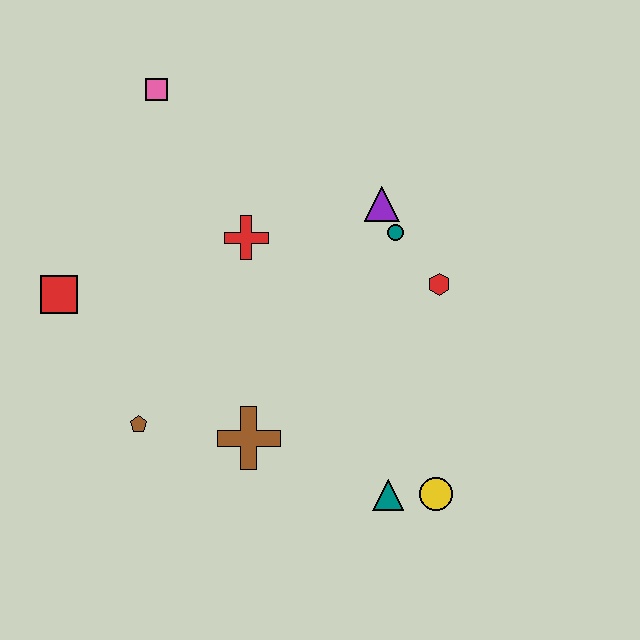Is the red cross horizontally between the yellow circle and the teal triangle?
No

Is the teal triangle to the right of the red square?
Yes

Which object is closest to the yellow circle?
The teal triangle is closest to the yellow circle.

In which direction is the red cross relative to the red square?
The red cross is to the right of the red square.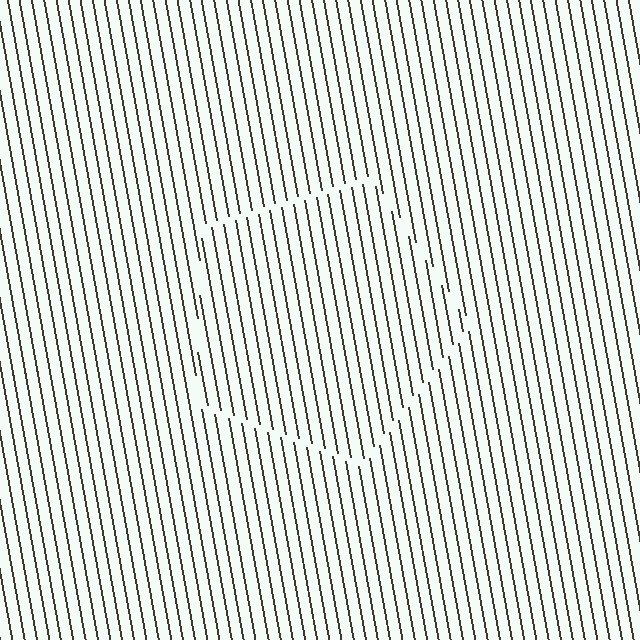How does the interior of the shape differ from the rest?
The interior of the shape contains the same grating, shifted by half a period — the contour is defined by the phase discontinuity where line-ends from the inner and outer gratings abut.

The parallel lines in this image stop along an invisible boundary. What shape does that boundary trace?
An illusory pentagon. The interior of the shape contains the same grating, shifted by half a period — the contour is defined by the phase discontinuity where line-ends from the inner and outer gratings abut.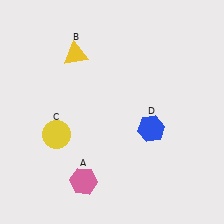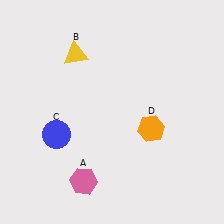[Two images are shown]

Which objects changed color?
C changed from yellow to blue. D changed from blue to orange.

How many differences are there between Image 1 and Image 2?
There are 2 differences between the two images.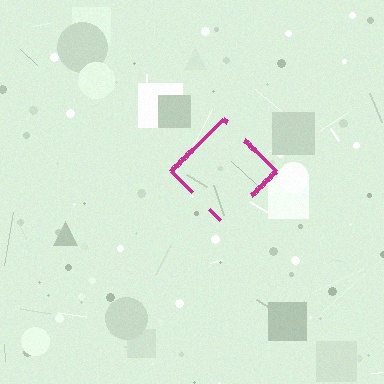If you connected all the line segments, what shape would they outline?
They would outline a diamond.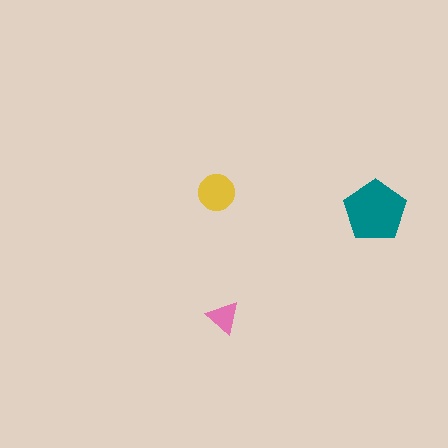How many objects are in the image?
There are 3 objects in the image.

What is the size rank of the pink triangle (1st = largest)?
3rd.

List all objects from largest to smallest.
The teal pentagon, the yellow circle, the pink triangle.